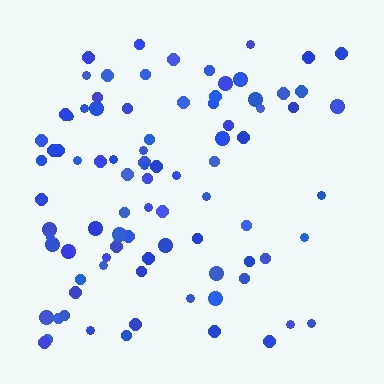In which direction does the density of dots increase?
From right to left, with the left side densest.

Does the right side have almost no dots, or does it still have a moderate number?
Still a moderate number, just noticeably fewer than the left.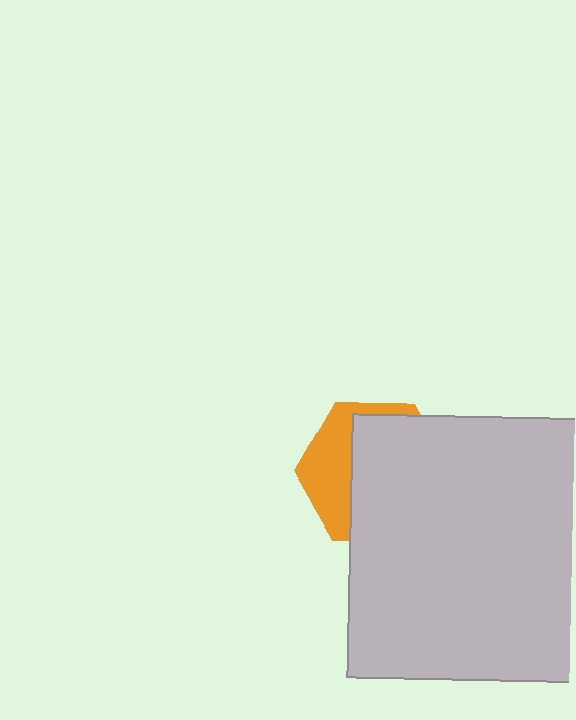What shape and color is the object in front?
The object in front is a light gray rectangle.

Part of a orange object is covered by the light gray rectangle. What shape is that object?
It is a hexagon.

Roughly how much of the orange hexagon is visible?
A small part of it is visible (roughly 35%).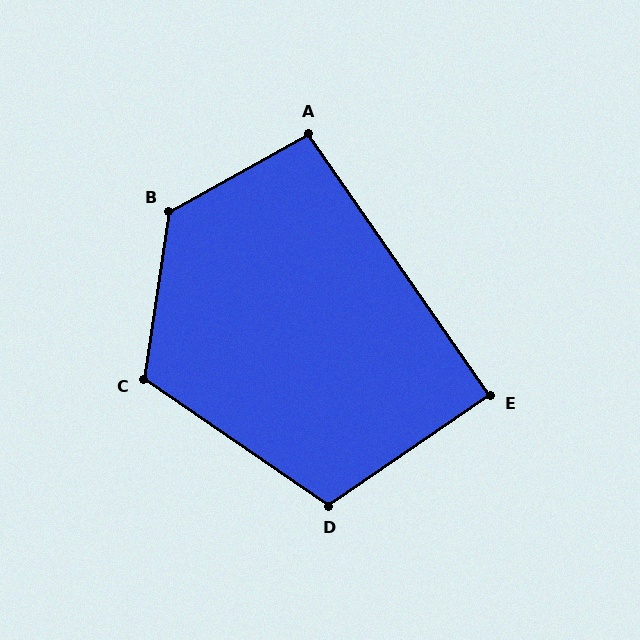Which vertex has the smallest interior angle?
E, at approximately 90 degrees.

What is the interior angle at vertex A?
Approximately 96 degrees (obtuse).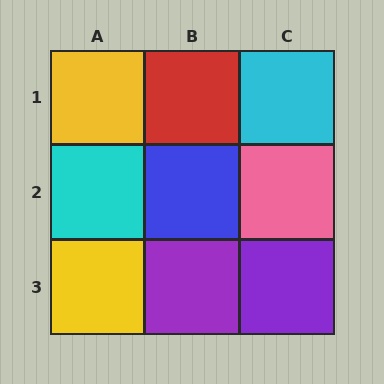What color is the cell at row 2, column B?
Blue.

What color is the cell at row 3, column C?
Purple.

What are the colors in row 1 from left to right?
Yellow, red, cyan.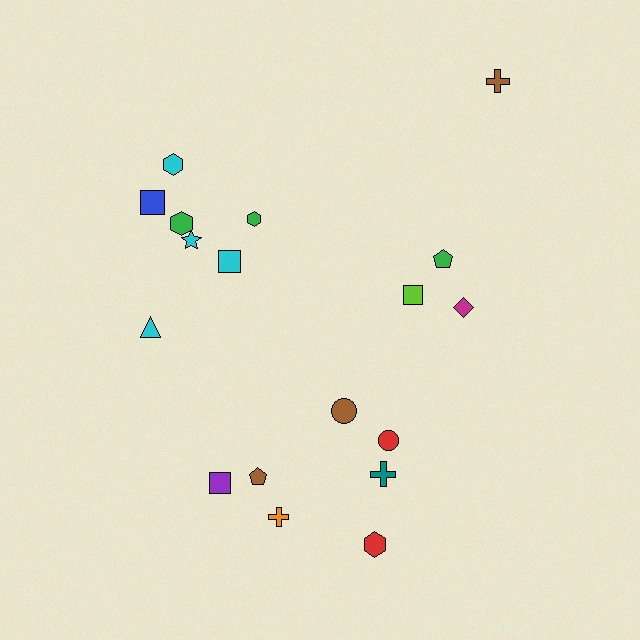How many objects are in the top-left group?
There are 7 objects.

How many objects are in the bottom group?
There are 7 objects.